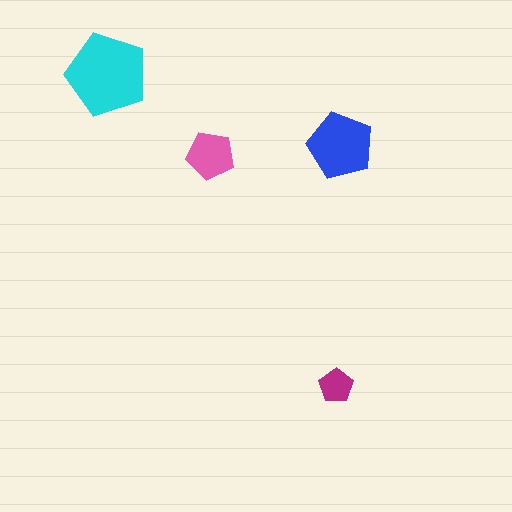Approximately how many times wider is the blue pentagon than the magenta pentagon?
About 2 times wider.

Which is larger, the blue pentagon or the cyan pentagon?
The cyan one.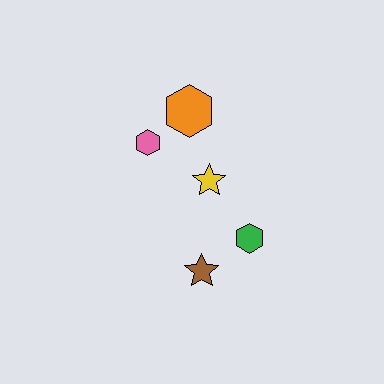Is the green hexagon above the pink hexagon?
No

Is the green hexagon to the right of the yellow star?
Yes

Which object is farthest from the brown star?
The orange hexagon is farthest from the brown star.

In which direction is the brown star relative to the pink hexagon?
The brown star is below the pink hexagon.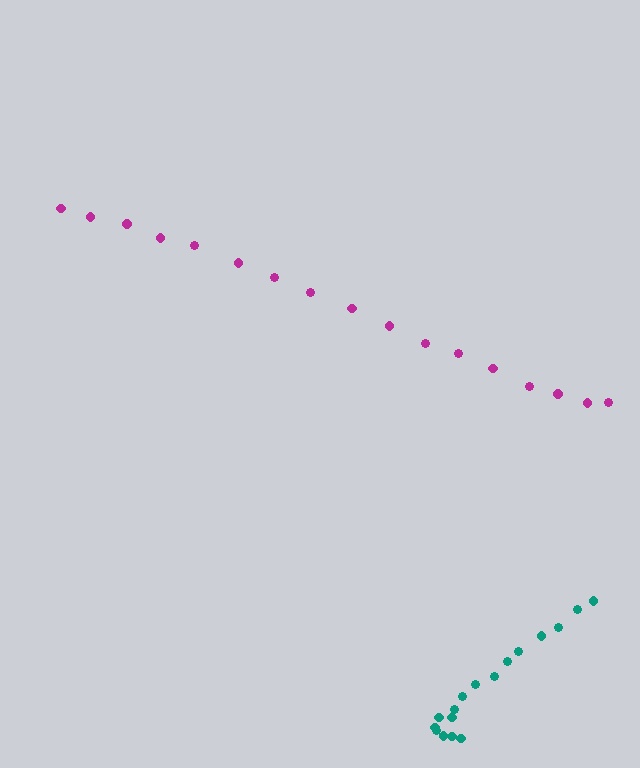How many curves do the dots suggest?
There are 2 distinct paths.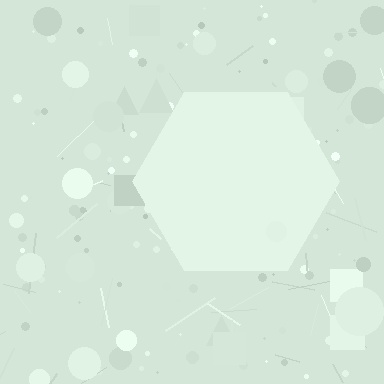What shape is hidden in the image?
A hexagon is hidden in the image.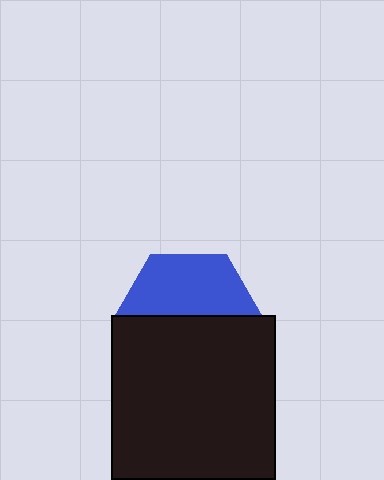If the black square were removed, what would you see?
You would see the complete blue hexagon.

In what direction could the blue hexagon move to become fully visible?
The blue hexagon could move up. That would shift it out from behind the black square entirely.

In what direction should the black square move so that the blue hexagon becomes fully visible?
The black square should move down. That is the shortest direction to clear the overlap and leave the blue hexagon fully visible.